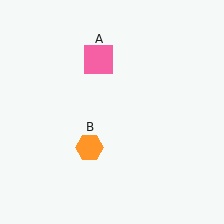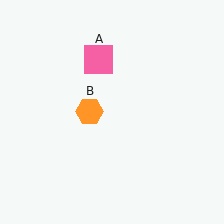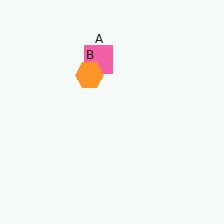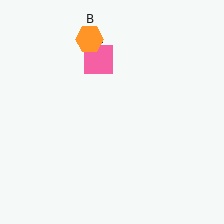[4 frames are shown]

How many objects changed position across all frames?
1 object changed position: orange hexagon (object B).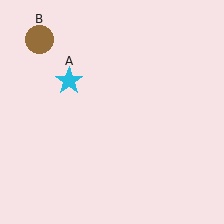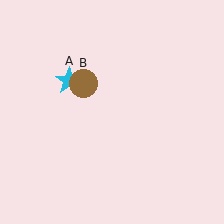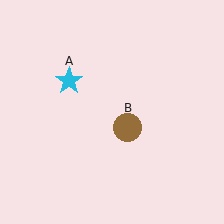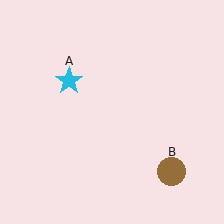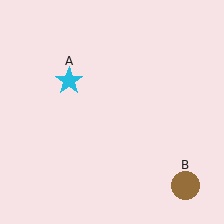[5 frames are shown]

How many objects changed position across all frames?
1 object changed position: brown circle (object B).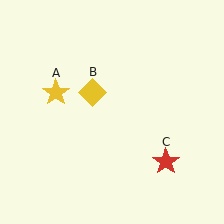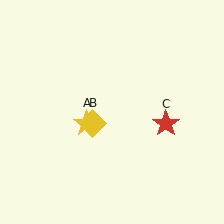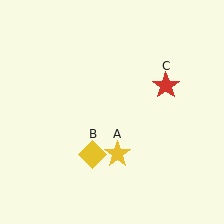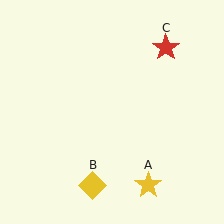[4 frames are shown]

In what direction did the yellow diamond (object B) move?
The yellow diamond (object B) moved down.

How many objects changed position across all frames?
3 objects changed position: yellow star (object A), yellow diamond (object B), red star (object C).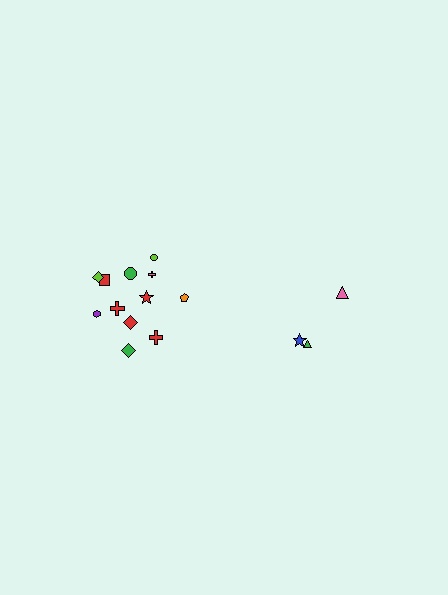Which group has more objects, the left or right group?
The left group.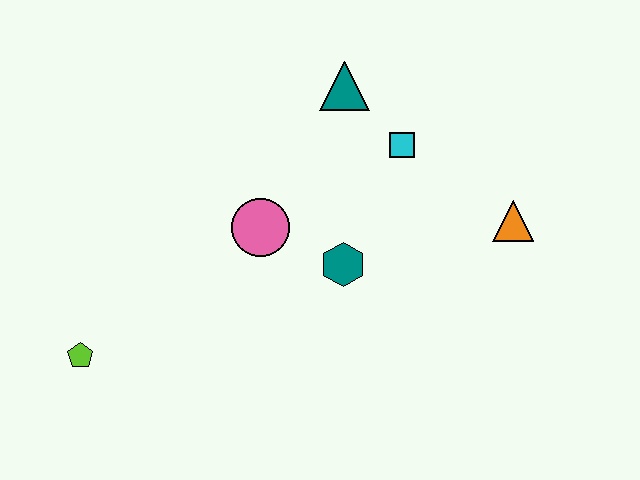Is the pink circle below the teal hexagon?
No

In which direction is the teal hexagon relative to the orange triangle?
The teal hexagon is to the left of the orange triangle.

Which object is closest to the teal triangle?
The cyan square is closest to the teal triangle.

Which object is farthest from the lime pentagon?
The orange triangle is farthest from the lime pentagon.